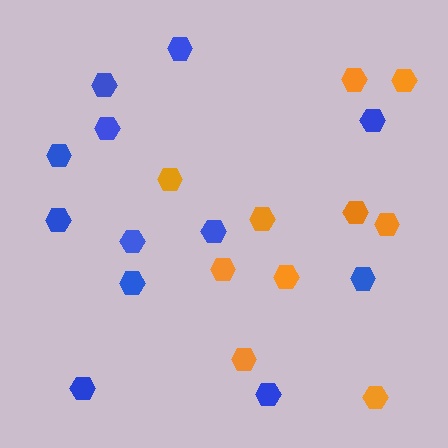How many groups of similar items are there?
There are 2 groups: one group of blue hexagons (12) and one group of orange hexagons (10).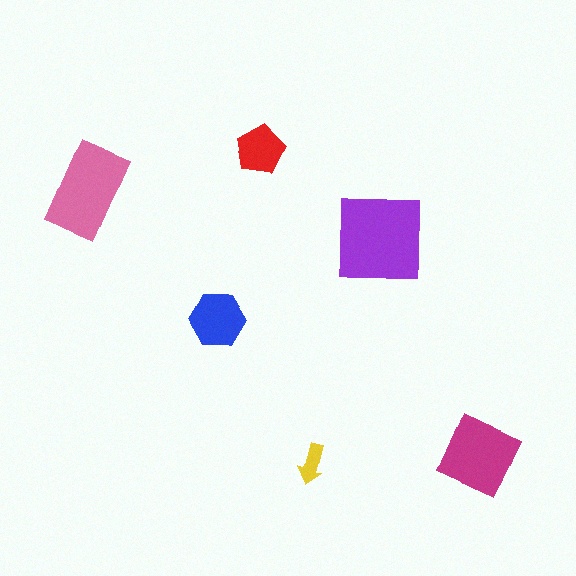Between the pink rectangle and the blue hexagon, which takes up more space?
The pink rectangle.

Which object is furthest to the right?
The magenta diamond is rightmost.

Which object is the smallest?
The yellow arrow.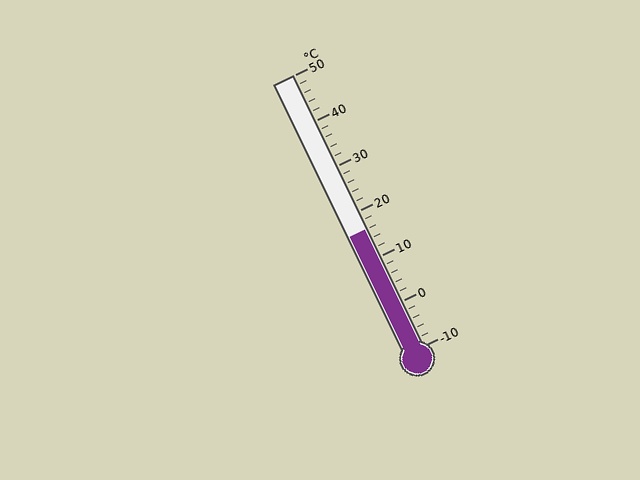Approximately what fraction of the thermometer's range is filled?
The thermometer is filled to approximately 45% of its range.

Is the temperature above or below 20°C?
The temperature is below 20°C.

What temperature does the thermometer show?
The thermometer shows approximately 16°C.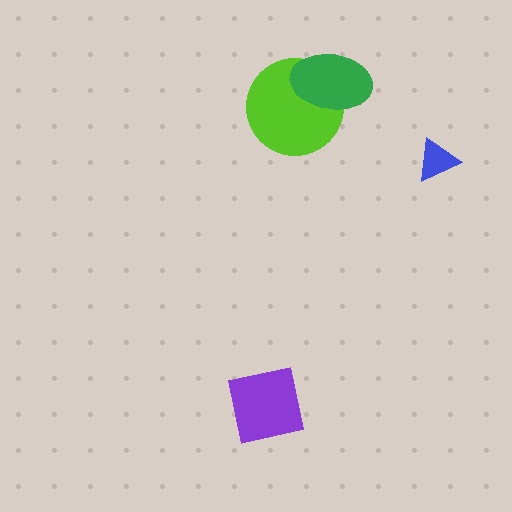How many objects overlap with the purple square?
0 objects overlap with the purple square.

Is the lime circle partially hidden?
Yes, it is partially covered by another shape.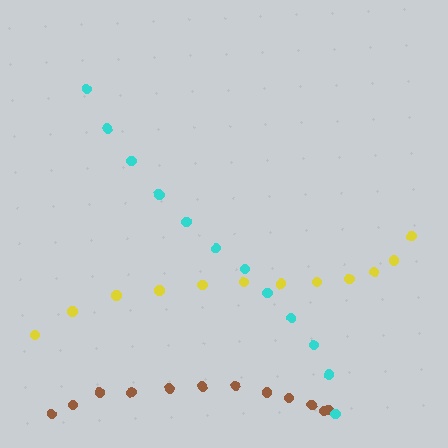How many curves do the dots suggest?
There are 3 distinct paths.